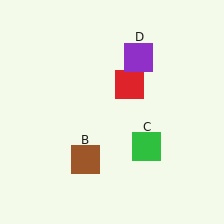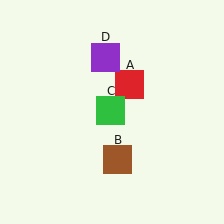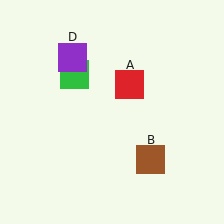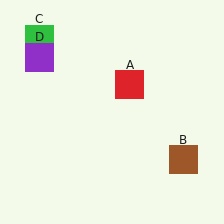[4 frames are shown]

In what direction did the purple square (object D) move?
The purple square (object D) moved left.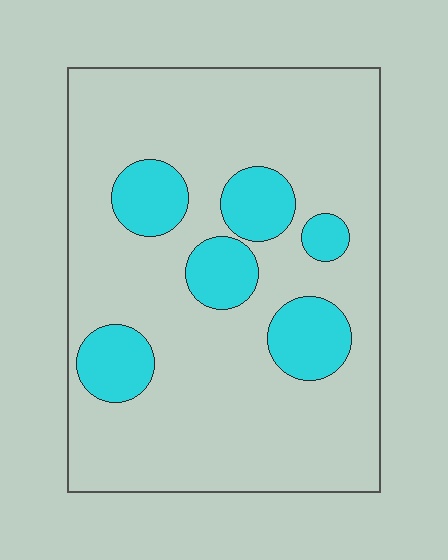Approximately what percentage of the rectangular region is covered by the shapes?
Approximately 20%.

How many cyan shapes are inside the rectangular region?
6.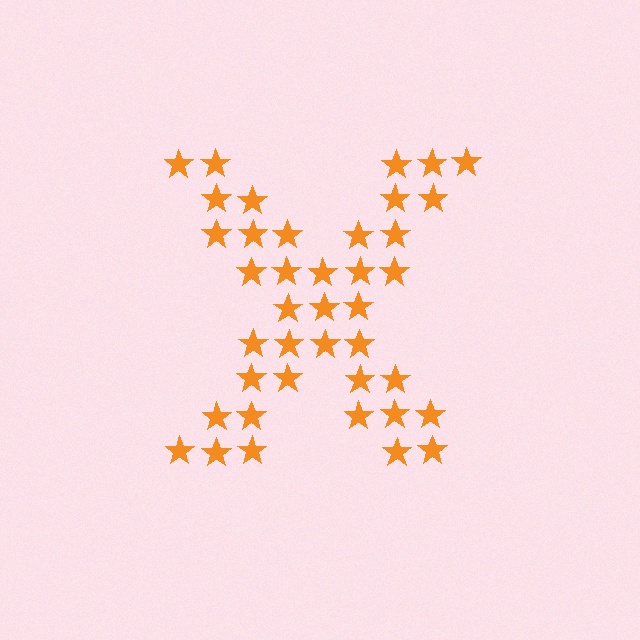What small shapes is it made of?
It is made of small stars.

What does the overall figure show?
The overall figure shows the letter X.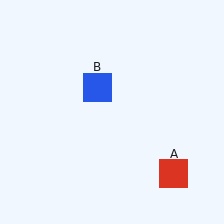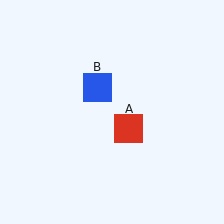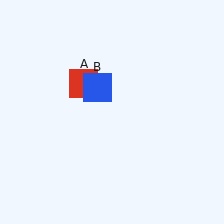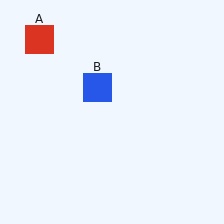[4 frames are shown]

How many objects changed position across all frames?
1 object changed position: red square (object A).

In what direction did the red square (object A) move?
The red square (object A) moved up and to the left.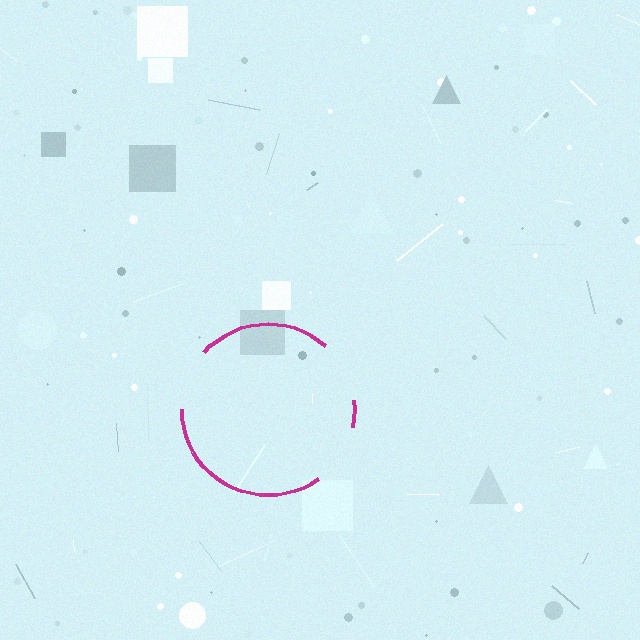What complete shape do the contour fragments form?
The contour fragments form a circle.